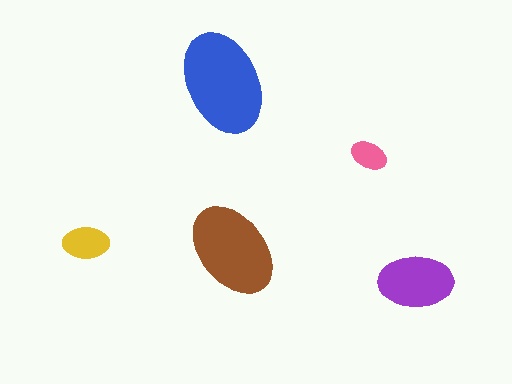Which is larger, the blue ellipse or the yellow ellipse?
The blue one.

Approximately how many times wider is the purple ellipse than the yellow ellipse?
About 1.5 times wider.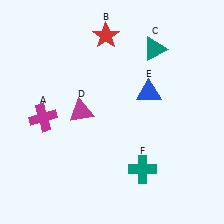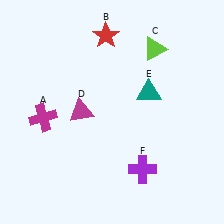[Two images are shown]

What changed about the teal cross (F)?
In Image 1, F is teal. In Image 2, it changed to purple.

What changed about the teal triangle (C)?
In Image 1, C is teal. In Image 2, it changed to lime.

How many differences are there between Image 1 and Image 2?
There are 3 differences between the two images.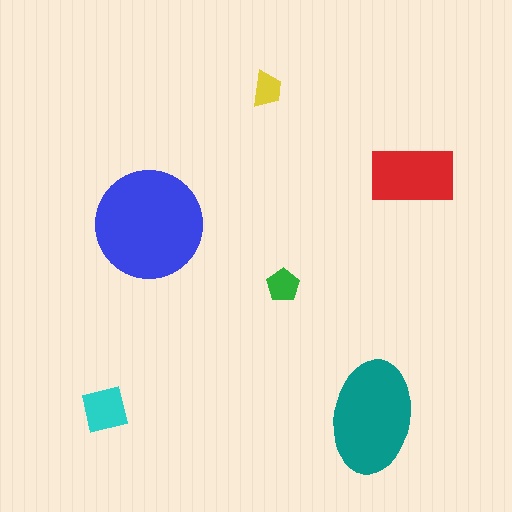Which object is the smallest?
The yellow trapezoid.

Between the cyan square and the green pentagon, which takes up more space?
The cyan square.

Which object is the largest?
The blue circle.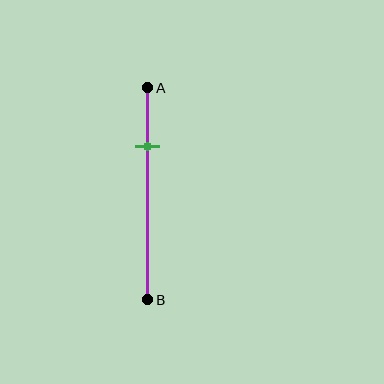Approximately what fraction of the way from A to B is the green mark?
The green mark is approximately 30% of the way from A to B.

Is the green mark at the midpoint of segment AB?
No, the mark is at about 30% from A, not at the 50% midpoint.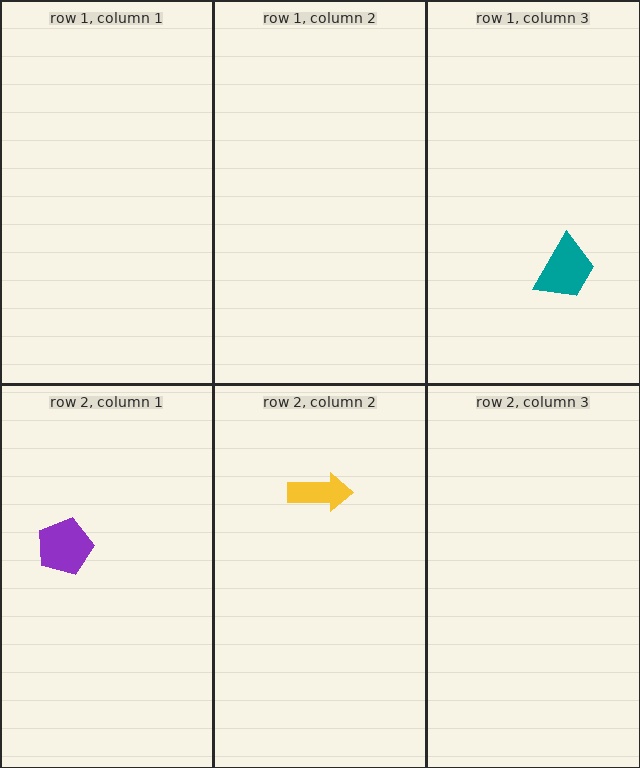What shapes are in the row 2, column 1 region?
The purple pentagon.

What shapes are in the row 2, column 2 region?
The yellow arrow.